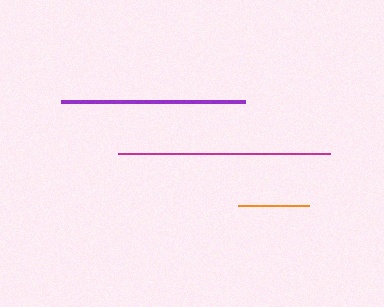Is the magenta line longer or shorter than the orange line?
The magenta line is longer than the orange line.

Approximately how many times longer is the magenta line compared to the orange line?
The magenta line is approximately 2.9 times the length of the orange line.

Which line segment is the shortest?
The orange line is the shortest at approximately 72 pixels.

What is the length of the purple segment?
The purple segment is approximately 183 pixels long.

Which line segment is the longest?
The magenta line is the longest at approximately 212 pixels.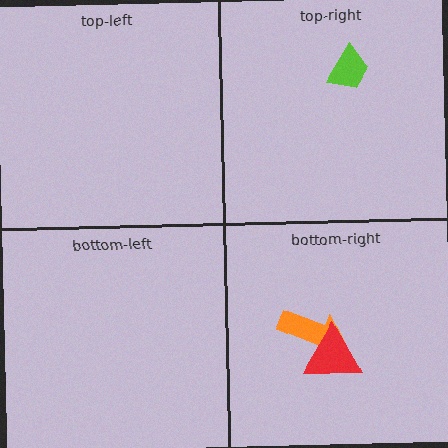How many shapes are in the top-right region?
1.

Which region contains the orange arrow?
The bottom-right region.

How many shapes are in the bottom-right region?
2.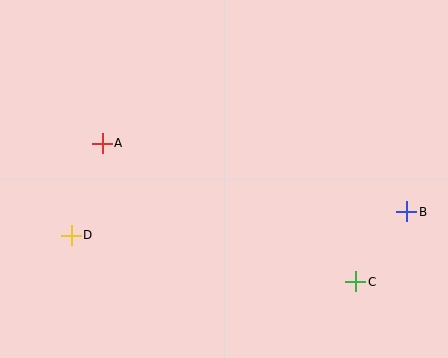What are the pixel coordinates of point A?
Point A is at (102, 143).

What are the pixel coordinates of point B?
Point B is at (407, 212).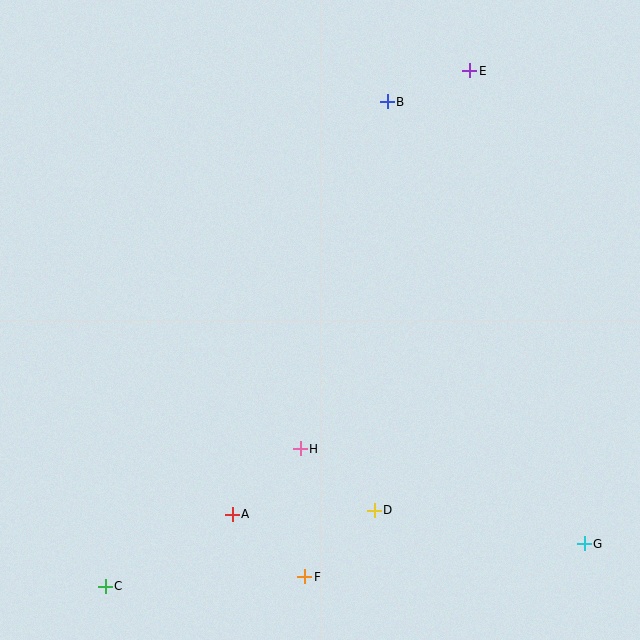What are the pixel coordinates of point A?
Point A is at (232, 514).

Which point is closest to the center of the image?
Point H at (300, 449) is closest to the center.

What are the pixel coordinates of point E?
Point E is at (470, 71).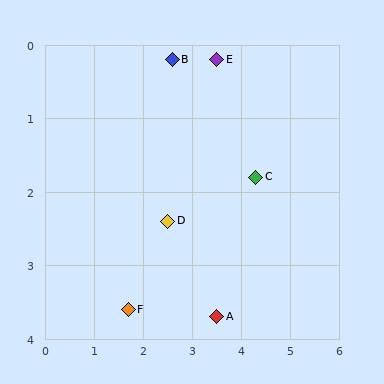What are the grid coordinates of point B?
Point B is at approximately (2.6, 0.2).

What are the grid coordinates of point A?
Point A is at approximately (3.5, 3.7).